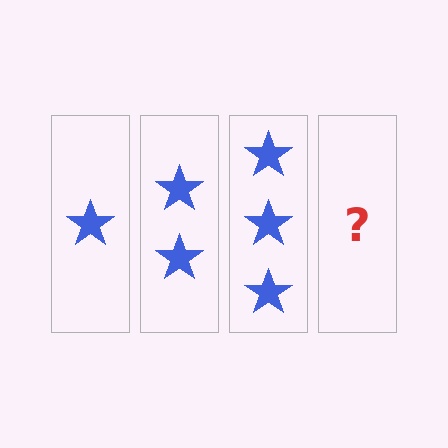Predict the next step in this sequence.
The next step is 4 stars.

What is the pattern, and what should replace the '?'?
The pattern is that each step adds one more star. The '?' should be 4 stars.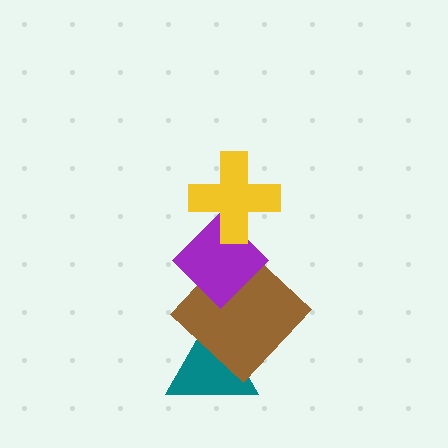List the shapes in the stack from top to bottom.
From top to bottom: the yellow cross, the purple diamond, the brown diamond, the teal triangle.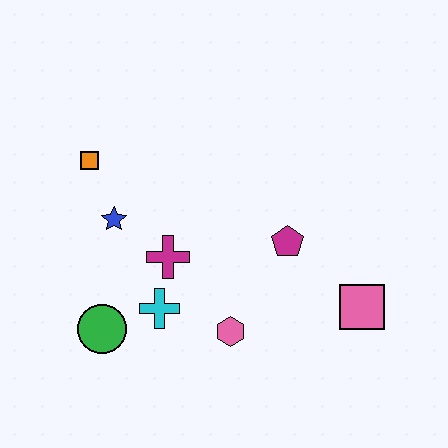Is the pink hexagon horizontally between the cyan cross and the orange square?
No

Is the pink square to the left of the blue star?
No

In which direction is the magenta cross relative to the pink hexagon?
The magenta cross is above the pink hexagon.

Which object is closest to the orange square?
The blue star is closest to the orange square.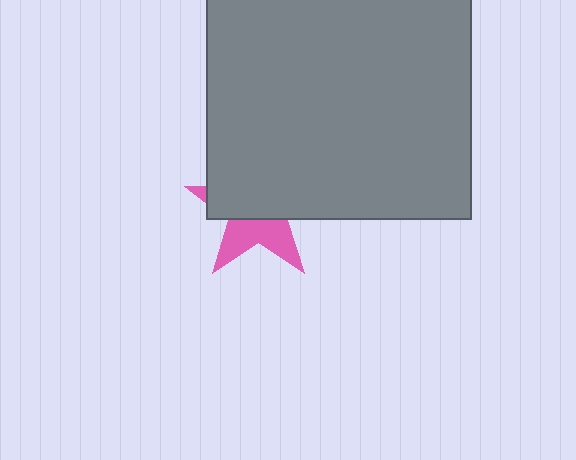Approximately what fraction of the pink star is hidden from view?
Roughly 61% of the pink star is hidden behind the gray rectangle.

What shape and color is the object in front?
The object in front is a gray rectangle.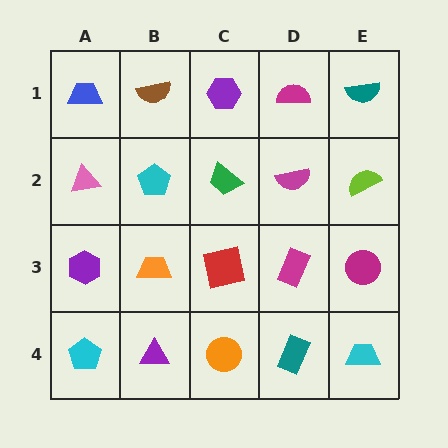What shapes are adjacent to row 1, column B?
A cyan pentagon (row 2, column B), a blue trapezoid (row 1, column A), a purple hexagon (row 1, column C).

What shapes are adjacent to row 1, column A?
A pink triangle (row 2, column A), a brown semicircle (row 1, column B).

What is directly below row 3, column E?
A cyan trapezoid.